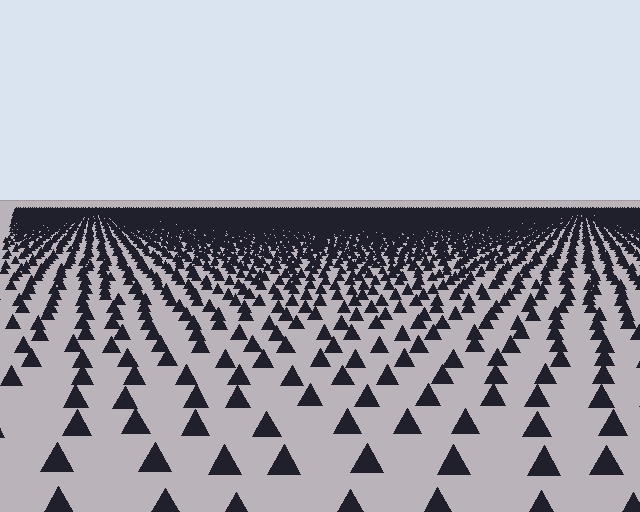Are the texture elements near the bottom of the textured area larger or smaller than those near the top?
Larger. Near the bottom, elements are closer to the viewer and appear at a bigger on-screen size.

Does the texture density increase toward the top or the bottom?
Density increases toward the top.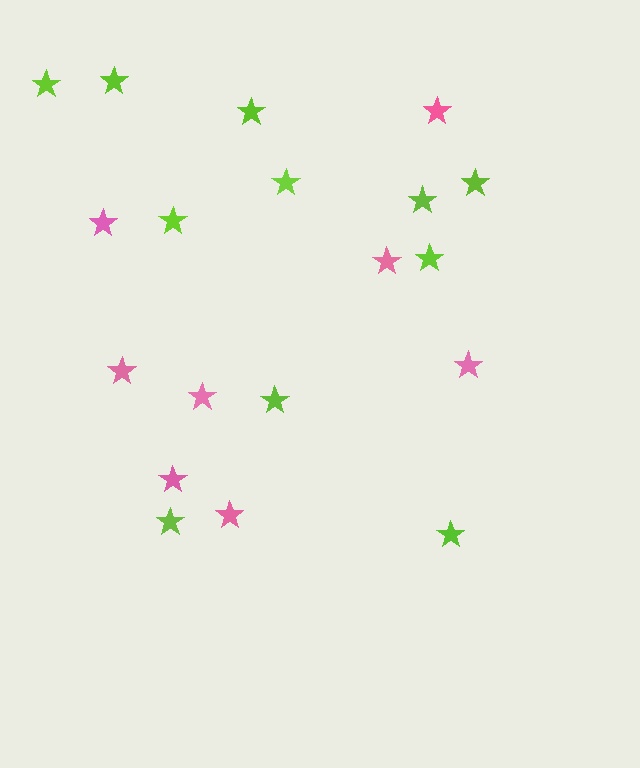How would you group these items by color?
There are 2 groups: one group of pink stars (8) and one group of lime stars (11).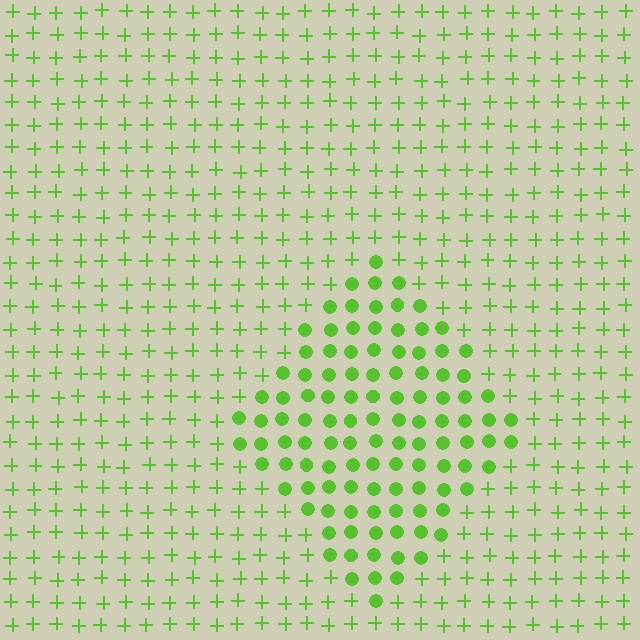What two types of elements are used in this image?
The image uses circles inside the diamond region and plus signs outside it.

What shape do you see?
I see a diamond.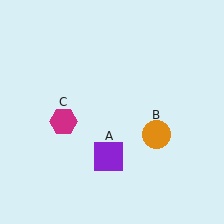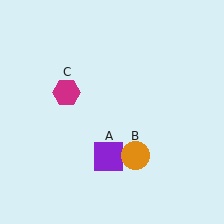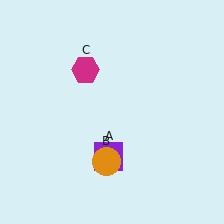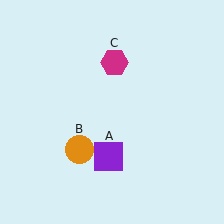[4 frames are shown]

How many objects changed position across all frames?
2 objects changed position: orange circle (object B), magenta hexagon (object C).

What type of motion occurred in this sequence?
The orange circle (object B), magenta hexagon (object C) rotated clockwise around the center of the scene.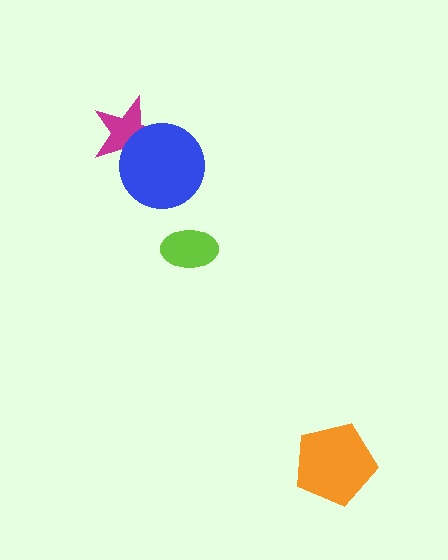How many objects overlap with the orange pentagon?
0 objects overlap with the orange pentagon.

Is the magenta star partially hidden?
Yes, it is partially covered by another shape.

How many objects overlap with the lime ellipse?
0 objects overlap with the lime ellipse.